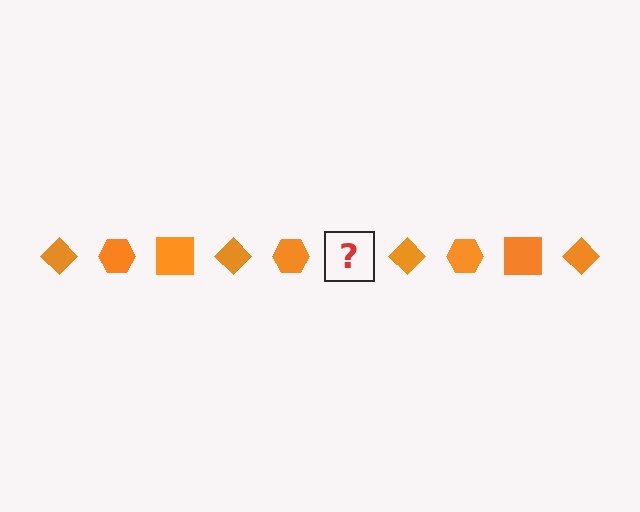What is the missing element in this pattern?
The missing element is an orange square.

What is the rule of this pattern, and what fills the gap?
The rule is that the pattern cycles through diamond, hexagon, square shapes in orange. The gap should be filled with an orange square.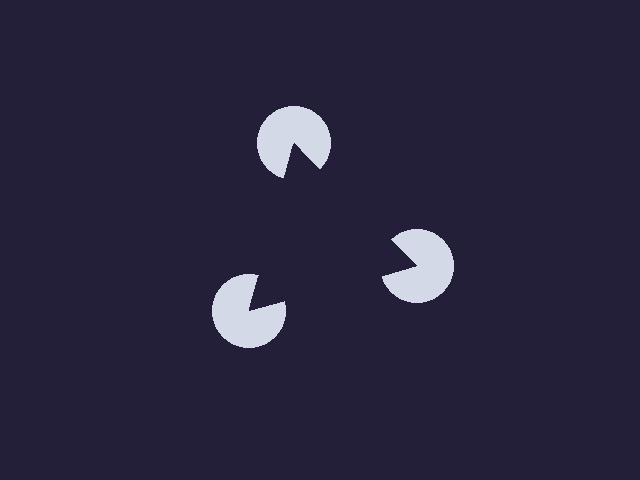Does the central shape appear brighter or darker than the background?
It typically appears slightly darker than the background, even though no actual brightness change is drawn.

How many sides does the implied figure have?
3 sides.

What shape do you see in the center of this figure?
An illusory triangle — its edges are inferred from the aligned wedge cuts in the pac-man discs, not physically drawn.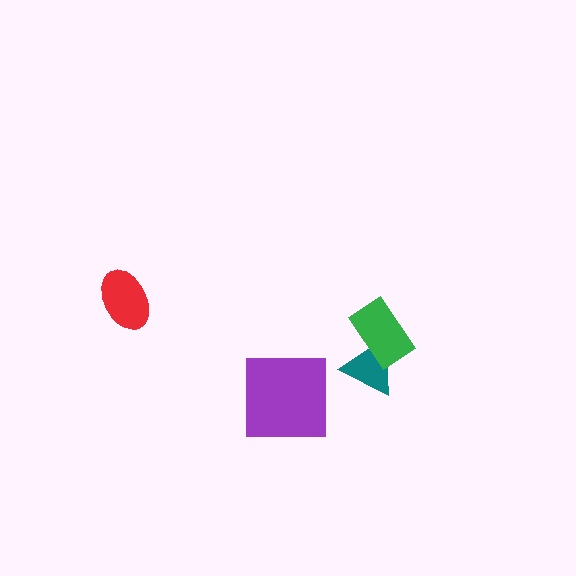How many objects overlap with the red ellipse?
0 objects overlap with the red ellipse.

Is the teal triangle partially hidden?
Yes, it is partially covered by another shape.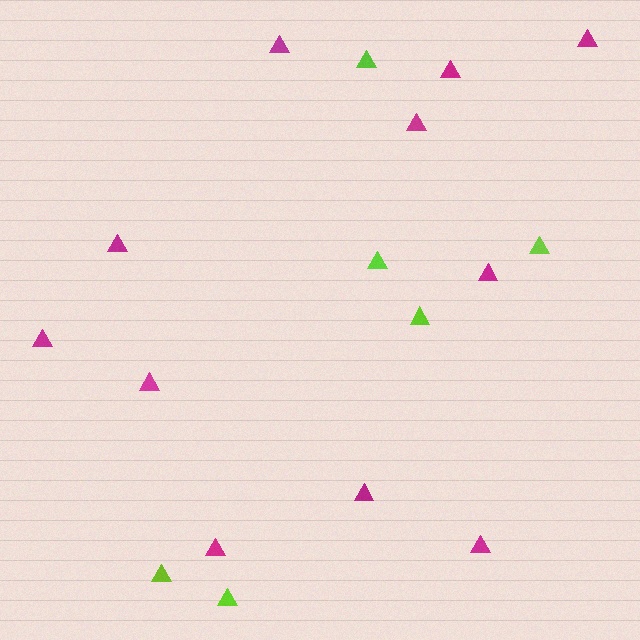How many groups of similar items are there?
There are 2 groups: one group of magenta triangles (11) and one group of lime triangles (6).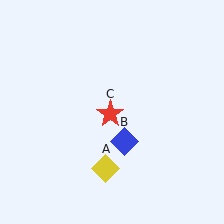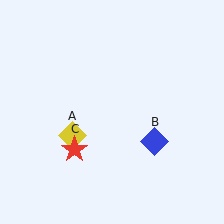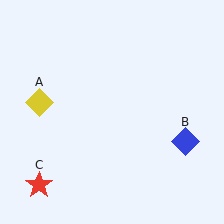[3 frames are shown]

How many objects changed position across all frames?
3 objects changed position: yellow diamond (object A), blue diamond (object B), red star (object C).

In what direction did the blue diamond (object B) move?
The blue diamond (object B) moved right.